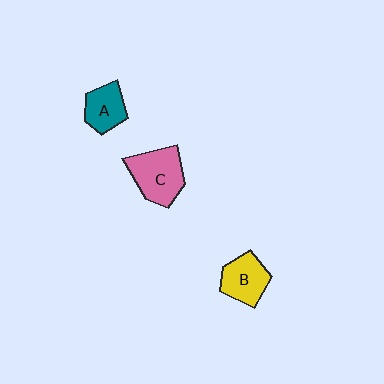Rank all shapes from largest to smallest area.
From largest to smallest: C (pink), B (yellow), A (teal).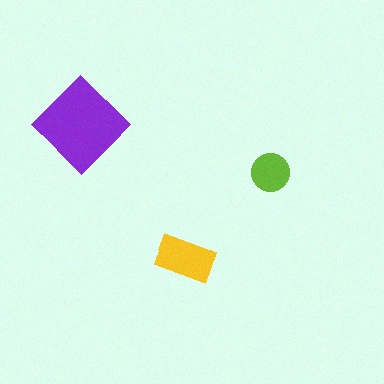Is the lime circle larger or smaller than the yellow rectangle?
Smaller.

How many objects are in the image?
There are 3 objects in the image.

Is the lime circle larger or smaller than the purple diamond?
Smaller.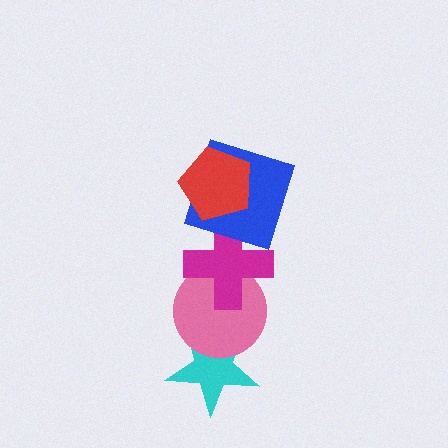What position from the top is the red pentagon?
The red pentagon is 1st from the top.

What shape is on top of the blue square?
The red pentagon is on top of the blue square.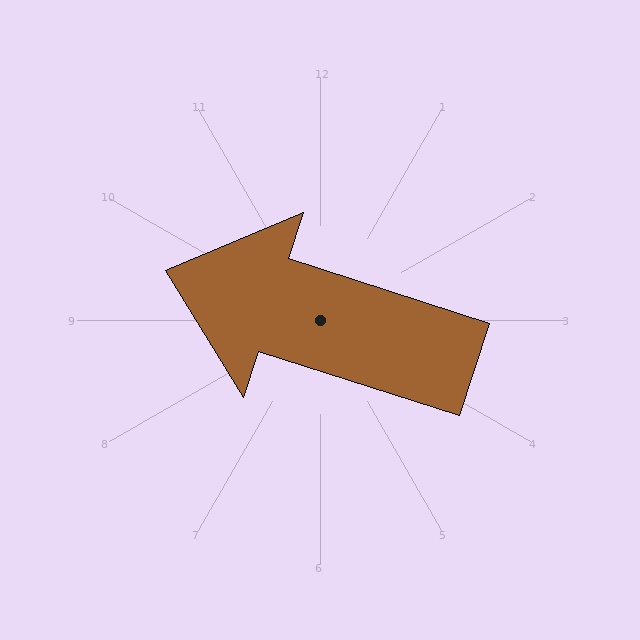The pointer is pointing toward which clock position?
Roughly 10 o'clock.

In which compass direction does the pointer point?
West.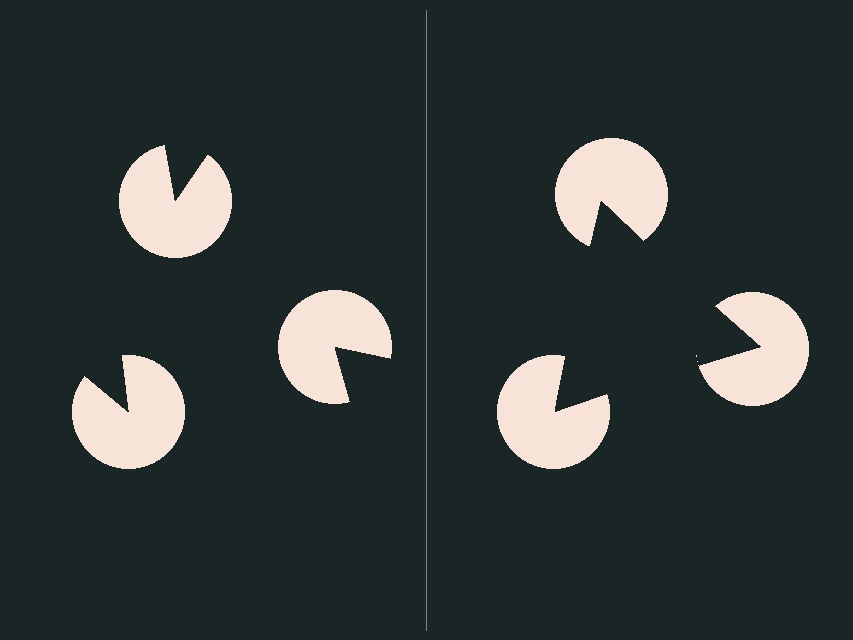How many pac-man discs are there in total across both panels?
6 — 3 on each side.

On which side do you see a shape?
An illusory triangle appears on the right side. On the left side the wedge cuts are rotated, so no coherent shape forms.